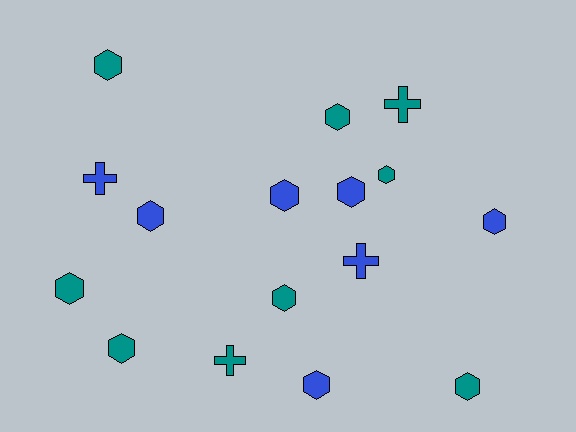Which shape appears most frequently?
Hexagon, with 12 objects.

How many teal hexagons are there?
There are 7 teal hexagons.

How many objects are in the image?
There are 16 objects.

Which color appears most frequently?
Teal, with 9 objects.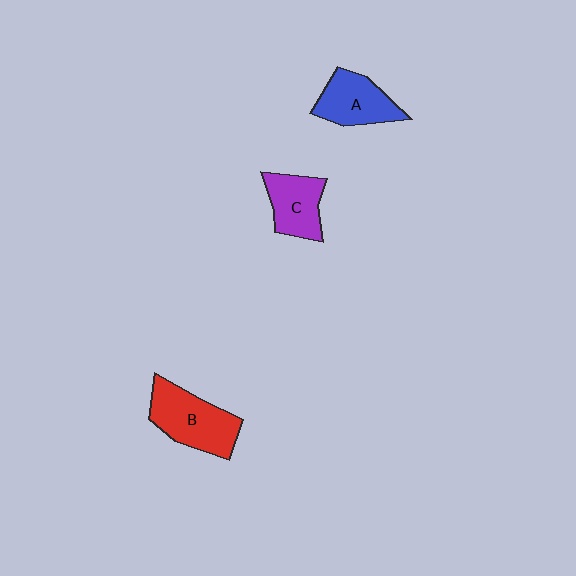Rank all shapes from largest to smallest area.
From largest to smallest: B (red), A (blue), C (purple).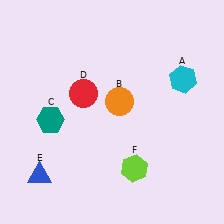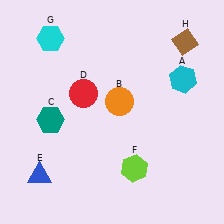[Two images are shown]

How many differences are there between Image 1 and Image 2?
There are 2 differences between the two images.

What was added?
A cyan hexagon (G), a brown diamond (H) were added in Image 2.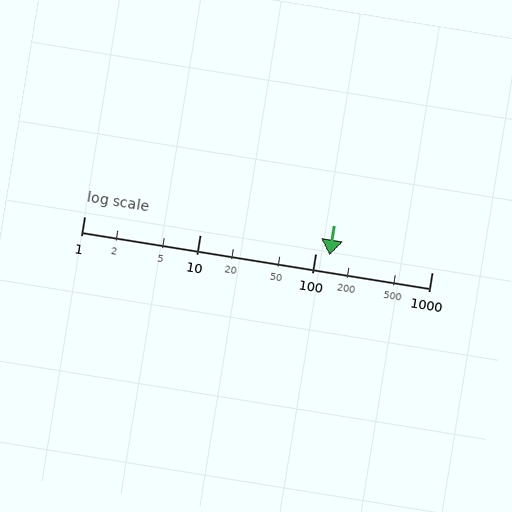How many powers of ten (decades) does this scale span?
The scale spans 3 decades, from 1 to 1000.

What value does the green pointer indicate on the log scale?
The pointer indicates approximately 130.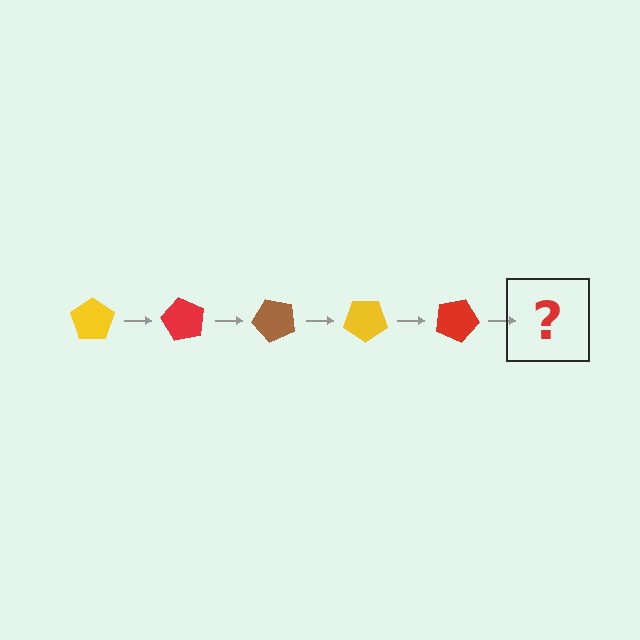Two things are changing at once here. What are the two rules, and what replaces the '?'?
The two rules are that it rotates 60 degrees each step and the color cycles through yellow, red, and brown. The '?' should be a brown pentagon, rotated 300 degrees from the start.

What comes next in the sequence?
The next element should be a brown pentagon, rotated 300 degrees from the start.